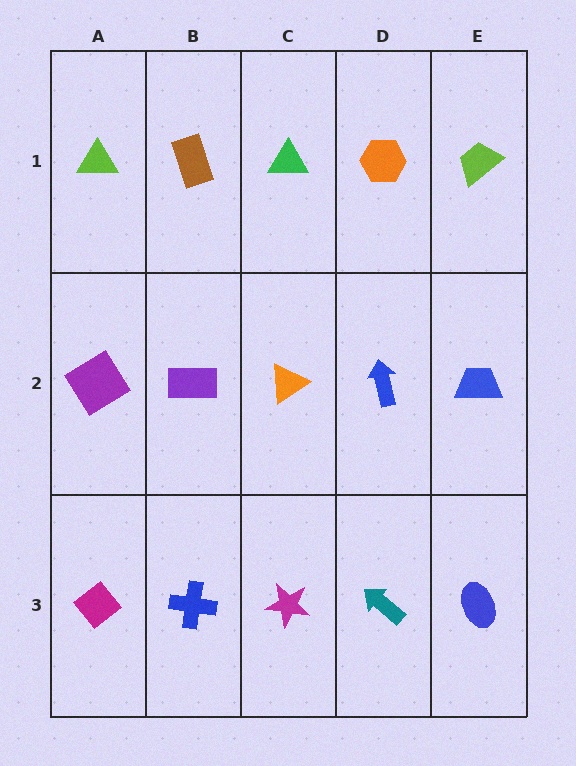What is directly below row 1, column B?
A purple rectangle.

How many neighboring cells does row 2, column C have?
4.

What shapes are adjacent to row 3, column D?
A blue arrow (row 2, column D), a magenta star (row 3, column C), a blue ellipse (row 3, column E).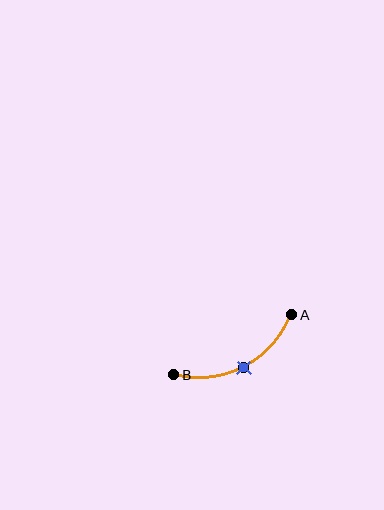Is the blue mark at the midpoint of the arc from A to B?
Yes. The blue mark lies on the arc at equal arc-length from both A and B — it is the arc midpoint.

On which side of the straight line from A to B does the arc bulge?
The arc bulges below the straight line connecting A and B.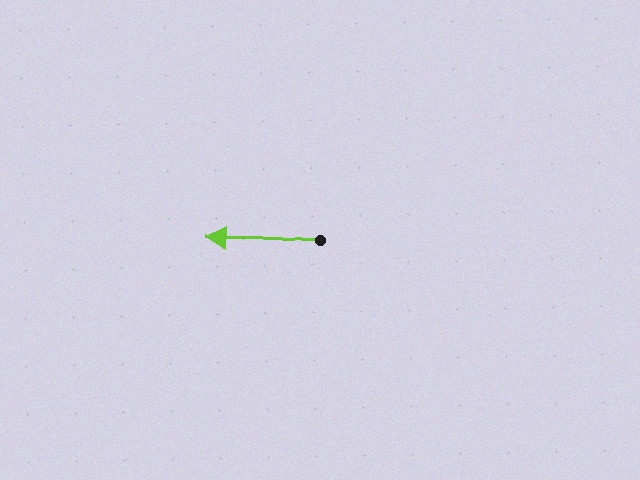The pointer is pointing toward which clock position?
Roughly 9 o'clock.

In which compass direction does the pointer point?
West.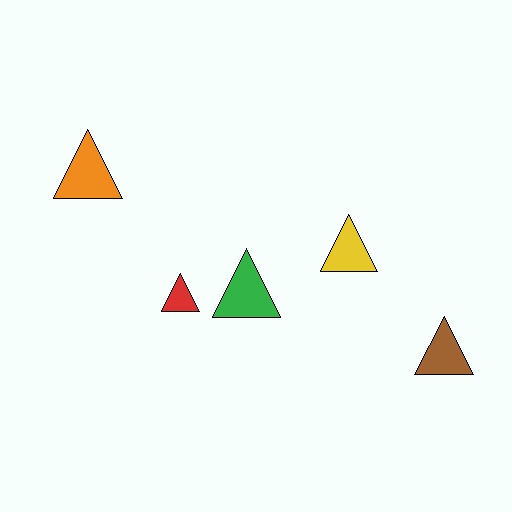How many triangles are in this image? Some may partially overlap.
There are 5 triangles.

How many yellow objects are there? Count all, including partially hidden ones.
There is 1 yellow object.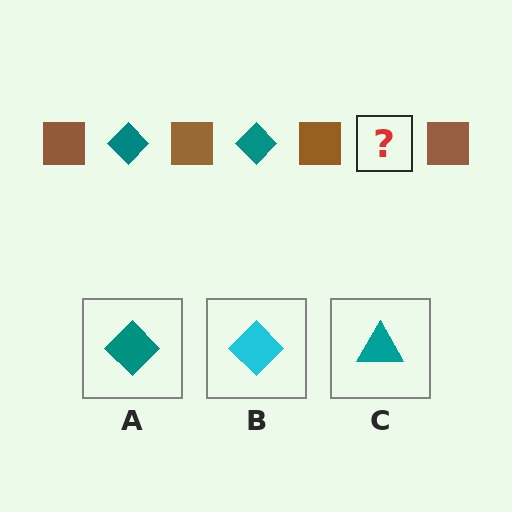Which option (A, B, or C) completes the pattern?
A.